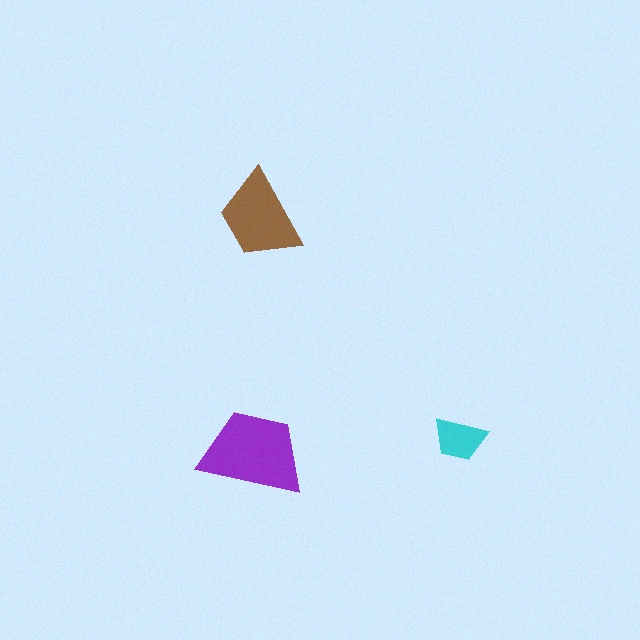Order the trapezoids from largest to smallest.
the purple one, the brown one, the cyan one.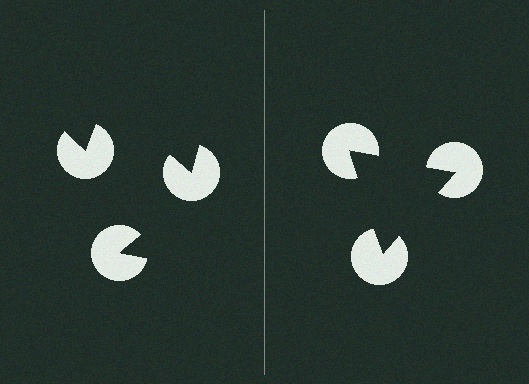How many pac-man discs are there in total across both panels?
6 — 3 on each side.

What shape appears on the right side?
An illusory triangle.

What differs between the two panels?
The pac-man discs are positioned identically on both sides; only the wedge orientations differ. On the right they align to a triangle; on the left they are misaligned.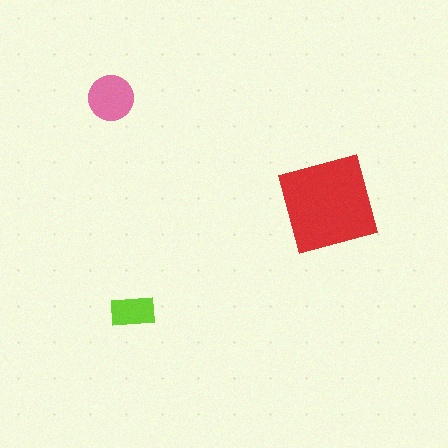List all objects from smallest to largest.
The lime rectangle, the pink circle, the red diamond.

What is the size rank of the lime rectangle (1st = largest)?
3rd.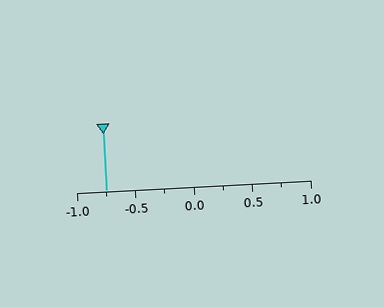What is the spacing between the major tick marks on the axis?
The major ticks are spaced 0.5 apart.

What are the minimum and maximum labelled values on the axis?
The axis runs from -1.0 to 1.0.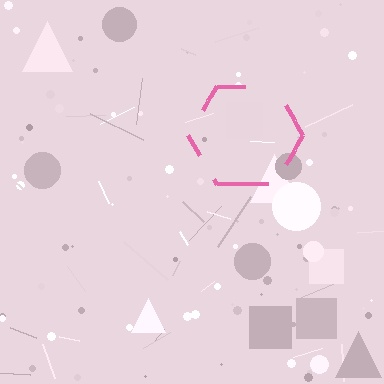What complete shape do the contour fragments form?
The contour fragments form a hexagon.